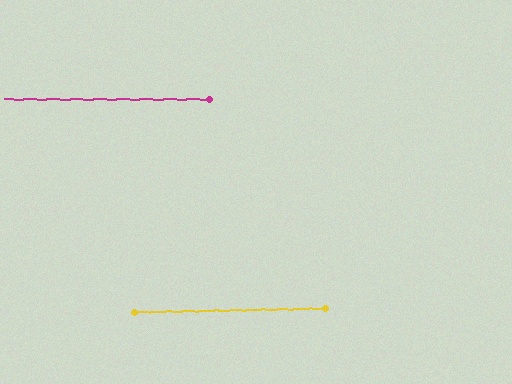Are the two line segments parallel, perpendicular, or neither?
Parallel — their directions differ by only 0.9°.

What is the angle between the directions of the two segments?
Approximately 1 degree.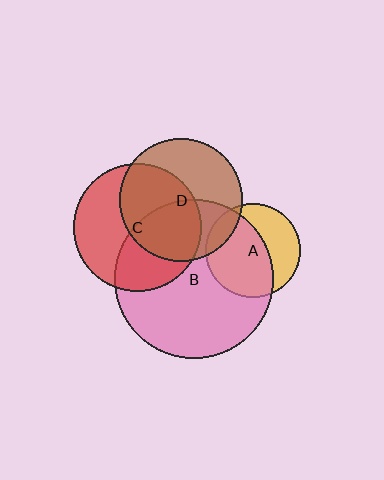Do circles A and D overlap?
Yes.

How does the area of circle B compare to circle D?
Approximately 1.7 times.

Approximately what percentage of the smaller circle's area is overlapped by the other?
Approximately 10%.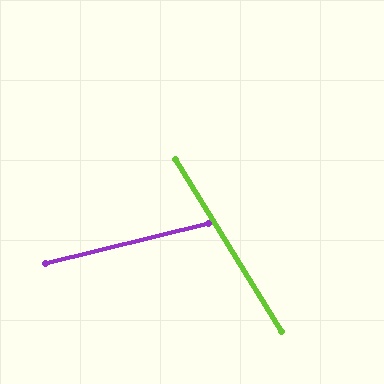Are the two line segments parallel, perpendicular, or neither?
Neither parallel nor perpendicular — they differ by about 72°.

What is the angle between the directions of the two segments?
Approximately 72 degrees.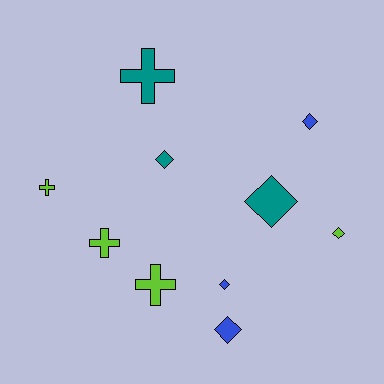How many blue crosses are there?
There are no blue crosses.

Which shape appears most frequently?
Diamond, with 6 objects.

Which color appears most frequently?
Lime, with 4 objects.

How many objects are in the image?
There are 10 objects.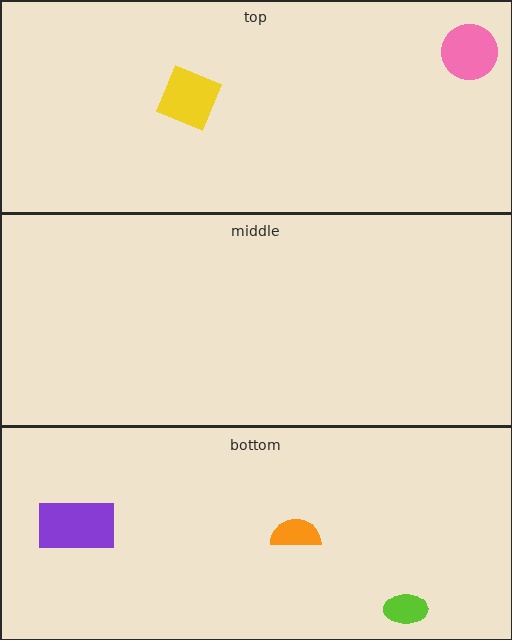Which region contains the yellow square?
The top region.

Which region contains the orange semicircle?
The bottom region.